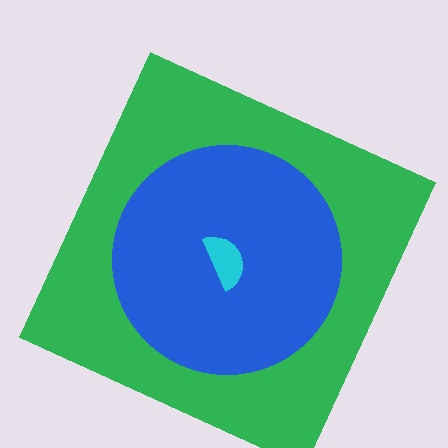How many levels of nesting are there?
3.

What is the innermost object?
The cyan semicircle.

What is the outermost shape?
The green square.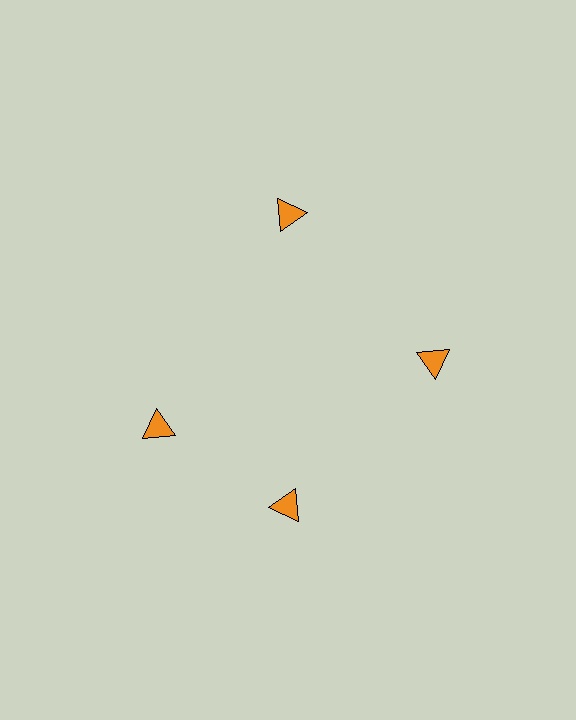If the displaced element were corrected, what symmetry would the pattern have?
It would have 4-fold rotational symmetry — the pattern would map onto itself every 90 degrees.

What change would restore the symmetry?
The symmetry would be restored by rotating it back into even spacing with its neighbors so that all 4 triangles sit at equal angles and equal distance from the center.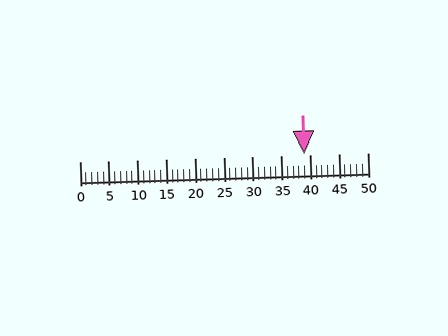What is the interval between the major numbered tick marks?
The major tick marks are spaced 5 units apart.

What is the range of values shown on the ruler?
The ruler shows values from 0 to 50.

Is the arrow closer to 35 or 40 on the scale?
The arrow is closer to 40.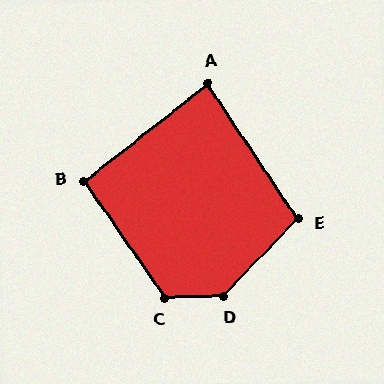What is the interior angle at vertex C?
Approximately 124 degrees (obtuse).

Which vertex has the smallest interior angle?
A, at approximately 86 degrees.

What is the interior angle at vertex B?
Approximately 93 degrees (approximately right).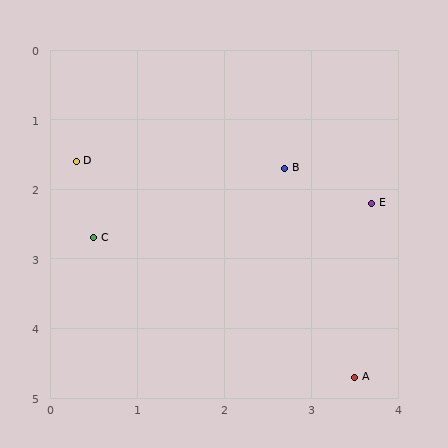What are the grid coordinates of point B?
Point B is at approximately (2.7, 1.7).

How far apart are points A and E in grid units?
Points A and E are about 2.5 grid units apart.